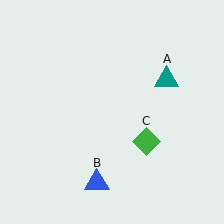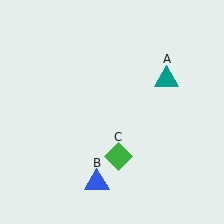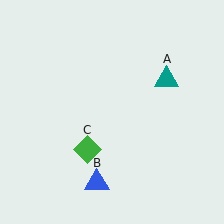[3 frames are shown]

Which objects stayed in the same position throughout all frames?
Teal triangle (object A) and blue triangle (object B) remained stationary.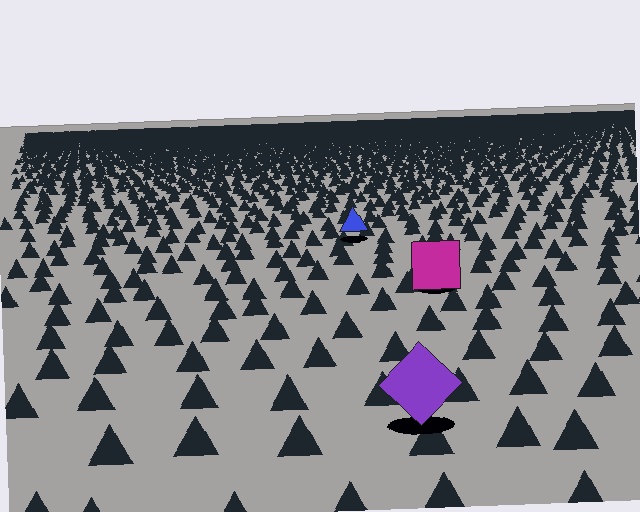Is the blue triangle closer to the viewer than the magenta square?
No. The magenta square is closer — you can tell from the texture gradient: the ground texture is coarser near it.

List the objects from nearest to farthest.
From nearest to farthest: the purple diamond, the magenta square, the blue triangle.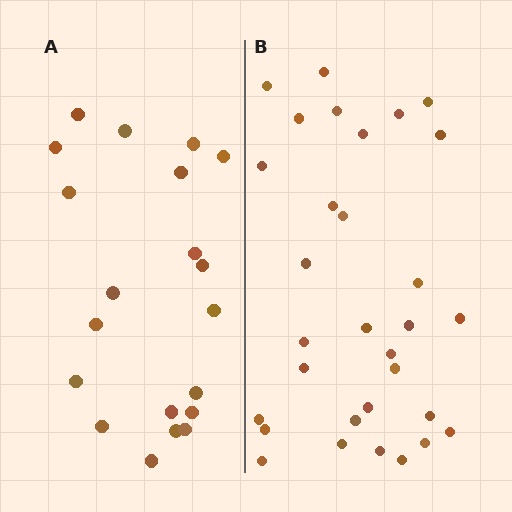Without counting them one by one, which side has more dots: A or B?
Region B (the right region) has more dots.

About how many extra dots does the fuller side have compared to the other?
Region B has roughly 12 or so more dots than region A.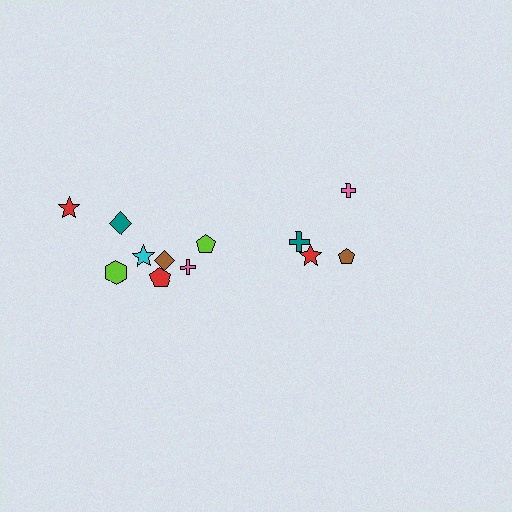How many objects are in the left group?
There are 8 objects.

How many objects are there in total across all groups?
There are 12 objects.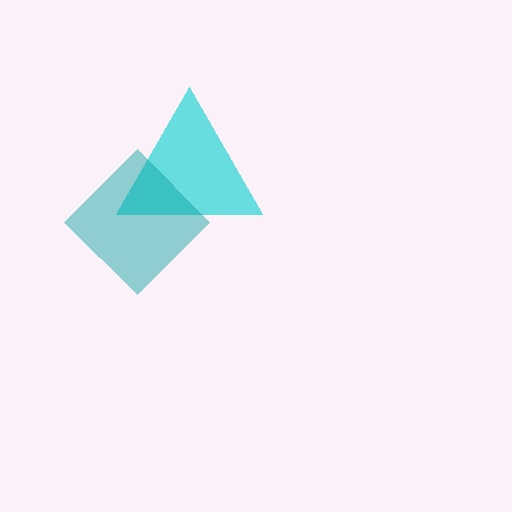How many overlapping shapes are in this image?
There are 2 overlapping shapes in the image.